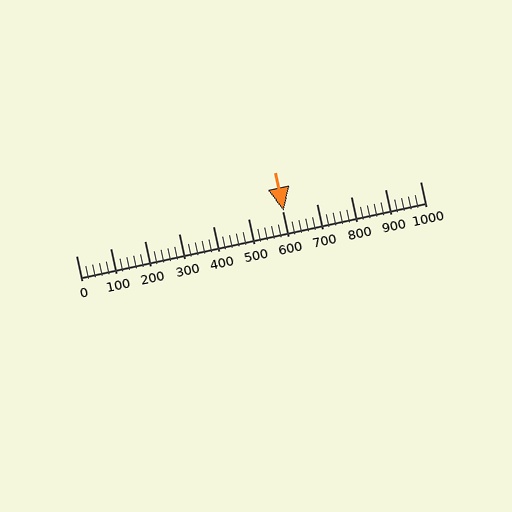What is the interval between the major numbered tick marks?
The major tick marks are spaced 100 units apart.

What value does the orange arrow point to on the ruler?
The orange arrow points to approximately 605.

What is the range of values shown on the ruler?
The ruler shows values from 0 to 1000.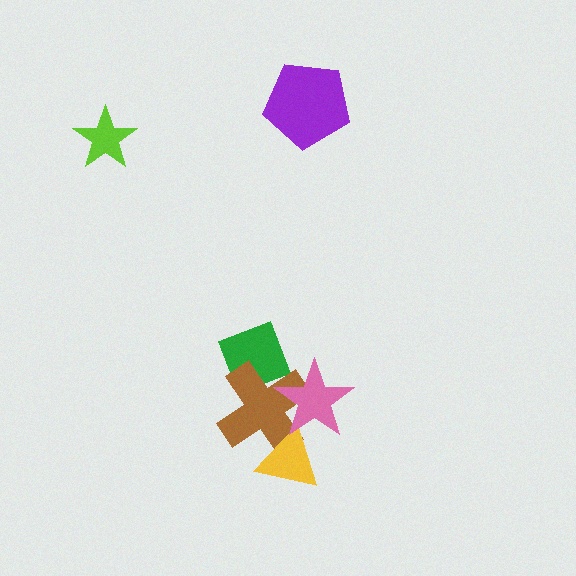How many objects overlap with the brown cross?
3 objects overlap with the brown cross.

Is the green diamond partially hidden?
Yes, it is partially covered by another shape.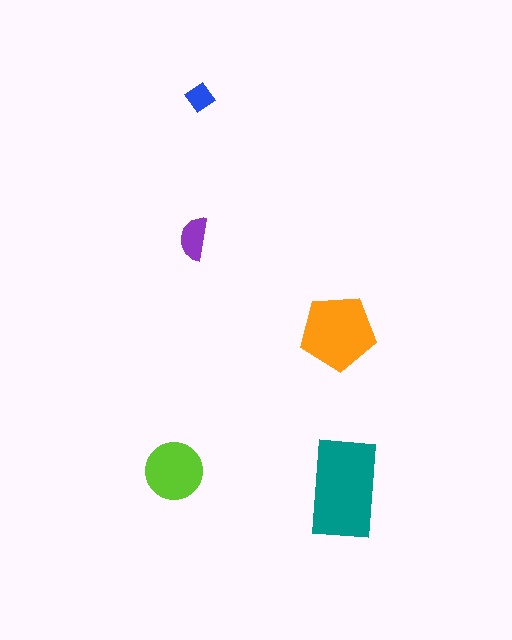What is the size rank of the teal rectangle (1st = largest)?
1st.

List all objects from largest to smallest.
The teal rectangle, the orange pentagon, the lime circle, the purple semicircle, the blue diamond.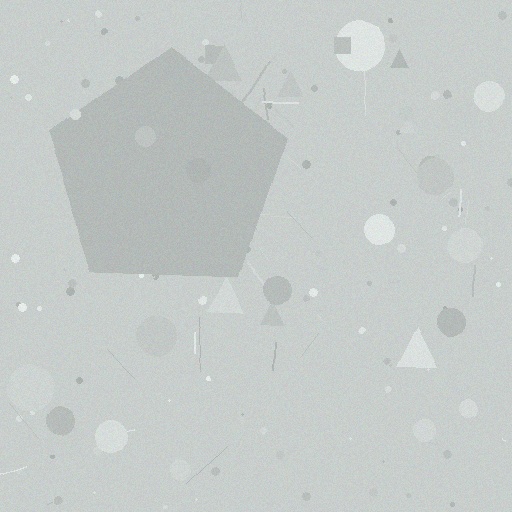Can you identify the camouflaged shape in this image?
The camouflaged shape is a pentagon.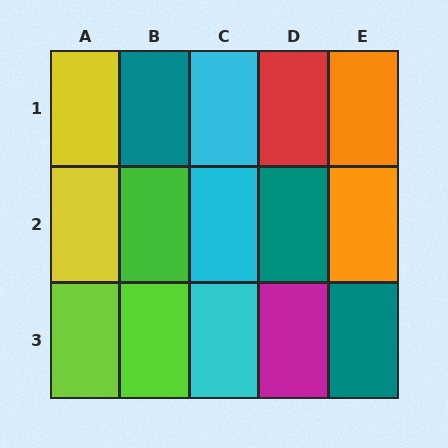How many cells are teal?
3 cells are teal.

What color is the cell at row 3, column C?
Cyan.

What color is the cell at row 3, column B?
Lime.